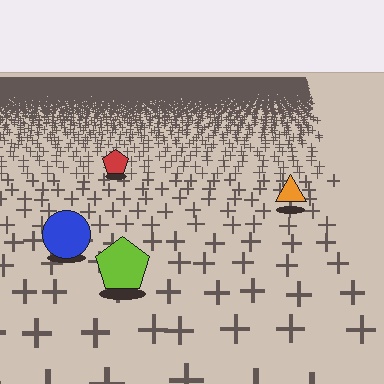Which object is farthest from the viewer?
The red pentagon is farthest from the viewer. It appears smaller and the ground texture around it is denser.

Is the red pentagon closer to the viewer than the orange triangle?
No. The orange triangle is closer — you can tell from the texture gradient: the ground texture is coarser near it.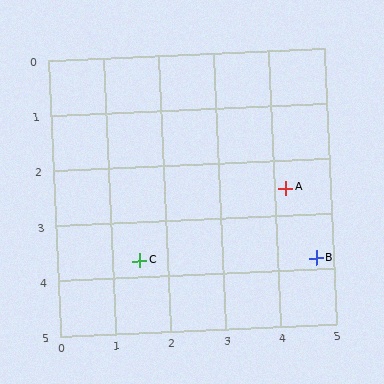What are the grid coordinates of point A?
Point A is at approximately (4.2, 2.5).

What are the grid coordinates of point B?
Point B is at approximately (4.7, 3.8).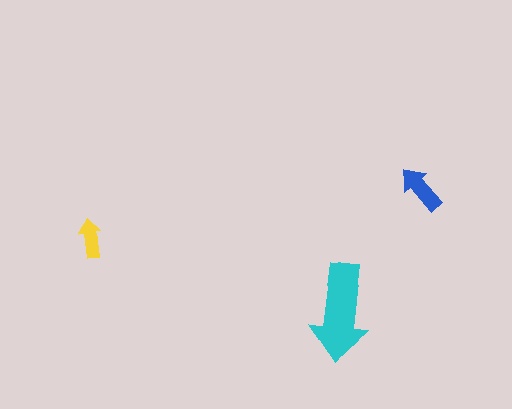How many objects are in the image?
There are 3 objects in the image.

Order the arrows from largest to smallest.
the cyan one, the blue one, the yellow one.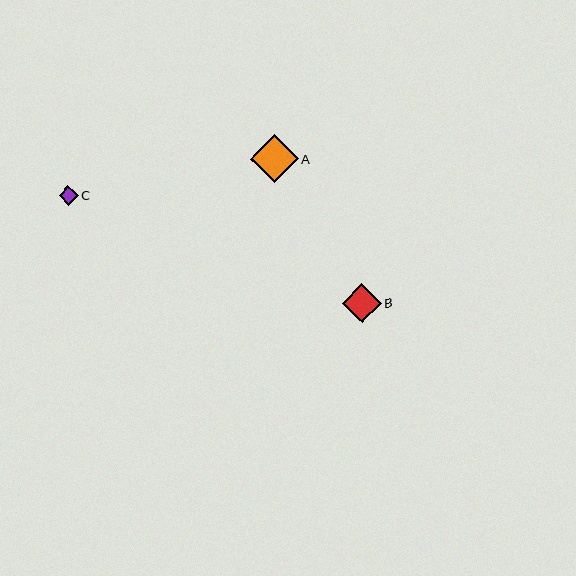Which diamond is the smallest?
Diamond C is the smallest with a size of approximately 19 pixels.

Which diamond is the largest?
Diamond A is the largest with a size of approximately 48 pixels.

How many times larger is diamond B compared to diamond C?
Diamond B is approximately 2.0 times the size of diamond C.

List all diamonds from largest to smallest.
From largest to smallest: A, B, C.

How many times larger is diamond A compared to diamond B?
Diamond A is approximately 1.2 times the size of diamond B.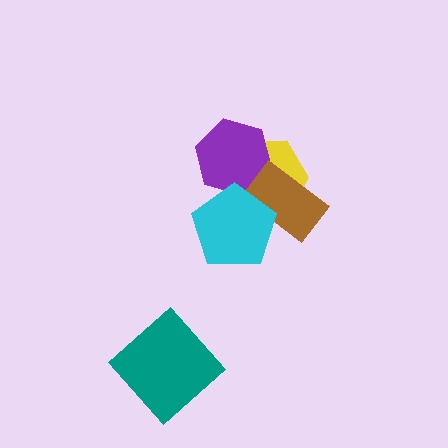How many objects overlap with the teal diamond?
0 objects overlap with the teal diamond.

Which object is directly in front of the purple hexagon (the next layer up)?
The brown rectangle is directly in front of the purple hexagon.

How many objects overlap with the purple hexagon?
3 objects overlap with the purple hexagon.